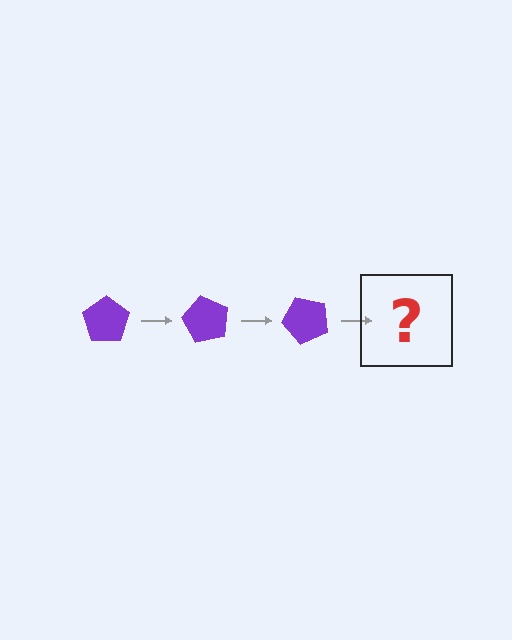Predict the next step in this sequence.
The next step is a purple pentagon rotated 180 degrees.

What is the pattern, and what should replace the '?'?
The pattern is that the pentagon rotates 60 degrees each step. The '?' should be a purple pentagon rotated 180 degrees.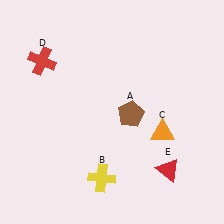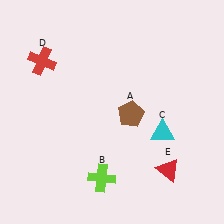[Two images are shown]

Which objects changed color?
B changed from yellow to lime. C changed from orange to cyan.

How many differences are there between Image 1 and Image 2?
There are 2 differences between the two images.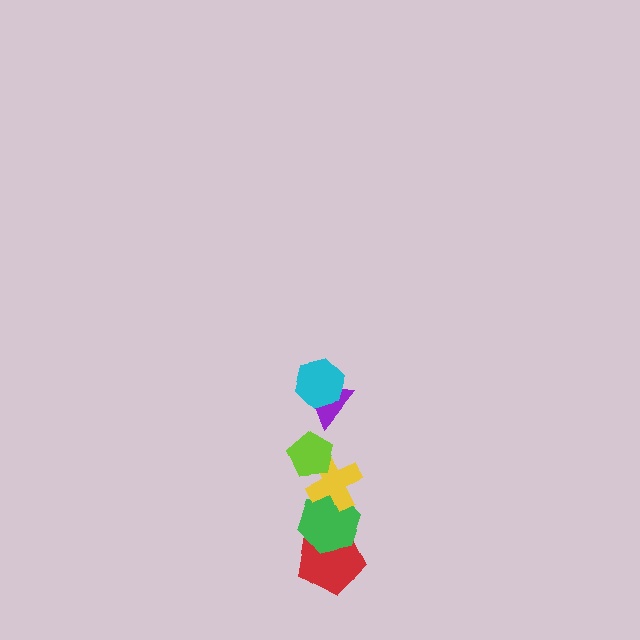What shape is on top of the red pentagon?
The green hexagon is on top of the red pentagon.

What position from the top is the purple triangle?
The purple triangle is 2nd from the top.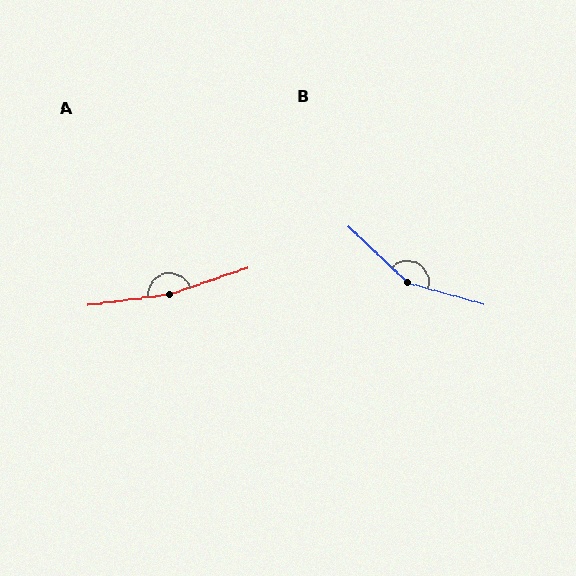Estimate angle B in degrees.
Approximately 152 degrees.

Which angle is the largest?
A, at approximately 168 degrees.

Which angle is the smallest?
B, at approximately 152 degrees.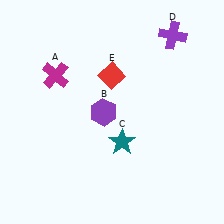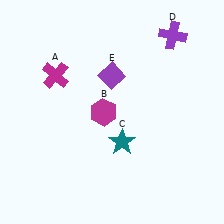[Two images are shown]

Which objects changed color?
B changed from purple to magenta. E changed from red to purple.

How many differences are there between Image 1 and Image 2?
There are 2 differences between the two images.